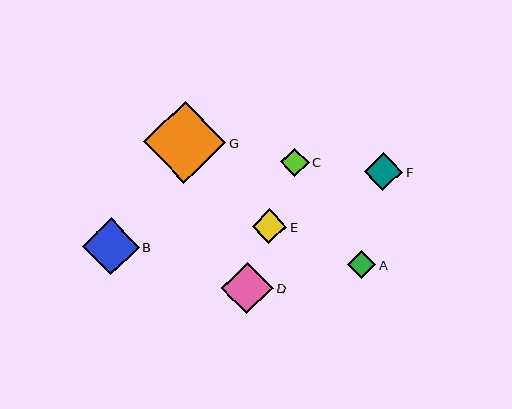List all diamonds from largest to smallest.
From largest to smallest: G, B, D, F, E, C, A.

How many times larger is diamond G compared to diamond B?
Diamond G is approximately 1.4 times the size of diamond B.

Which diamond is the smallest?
Diamond A is the smallest with a size of approximately 28 pixels.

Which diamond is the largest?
Diamond G is the largest with a size of approximately 82 pixels.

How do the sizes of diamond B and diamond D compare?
Diamond B and diamond D are approximately the same size.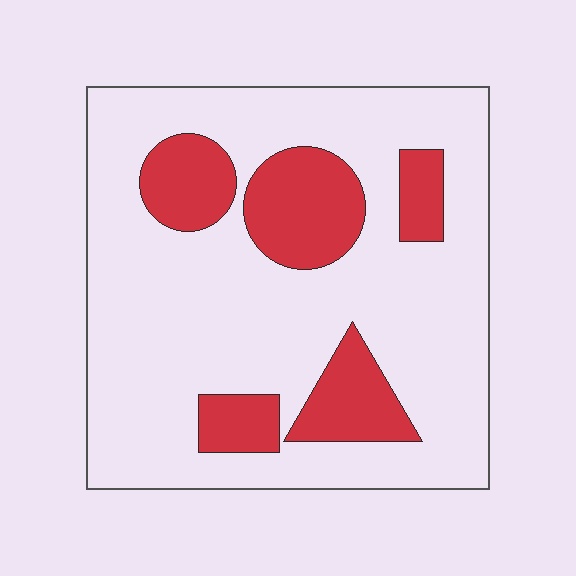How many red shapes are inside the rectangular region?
5.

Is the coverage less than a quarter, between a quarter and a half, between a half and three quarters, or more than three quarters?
Less than a quarter.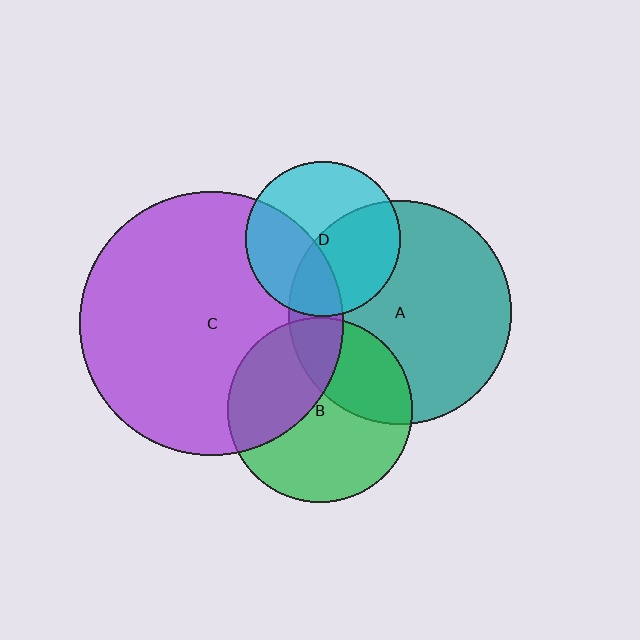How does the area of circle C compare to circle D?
Approximately 2.9 times.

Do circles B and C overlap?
Yes.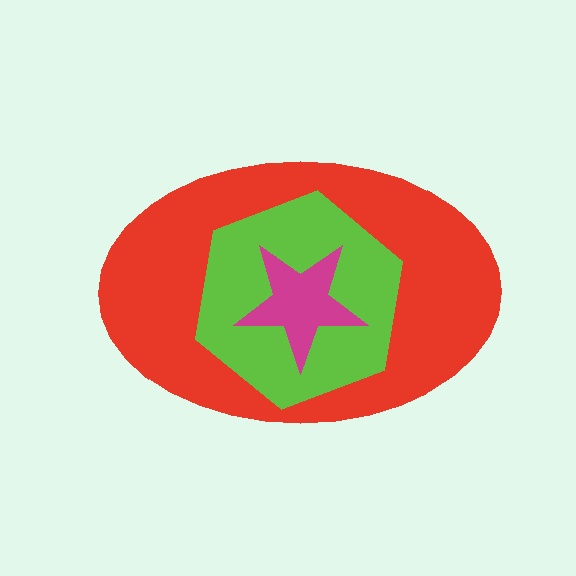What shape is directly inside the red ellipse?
The lime hexagon.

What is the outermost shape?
The red ellipse.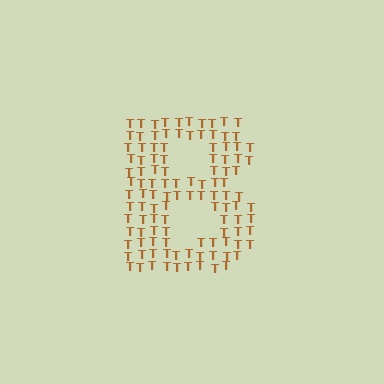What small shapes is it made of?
It is made of small letter T's.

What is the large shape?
The large shape is the letter B.